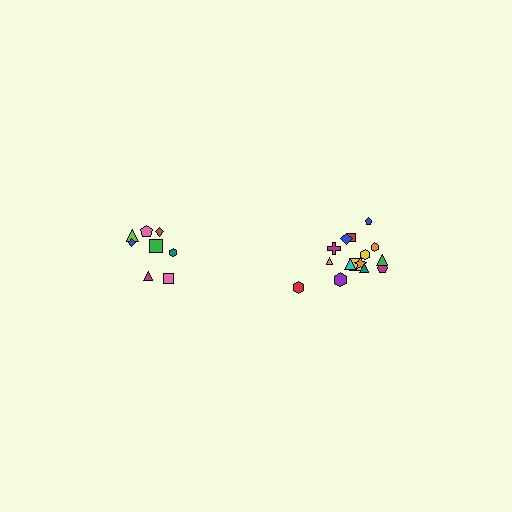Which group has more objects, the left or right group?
The right group.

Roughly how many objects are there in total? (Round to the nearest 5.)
Roughly 25 objects in total.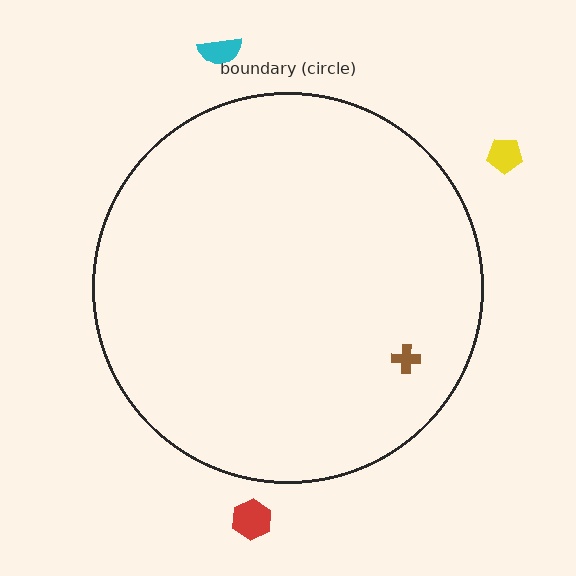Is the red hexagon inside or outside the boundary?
Outside.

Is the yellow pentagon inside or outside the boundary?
Outside.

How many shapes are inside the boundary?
1 inside, 3 outside.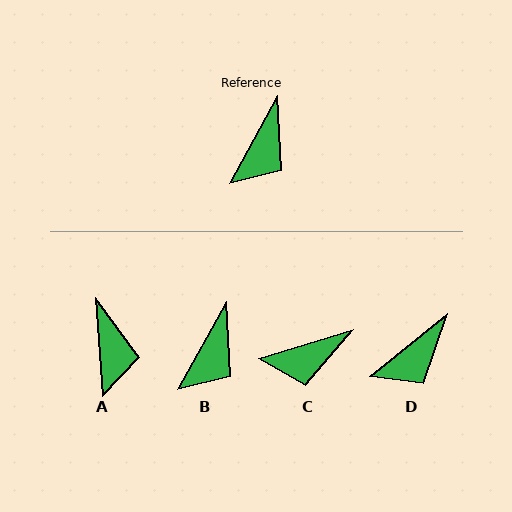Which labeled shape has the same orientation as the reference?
B.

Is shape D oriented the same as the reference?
No, it is off by about 22 degrees.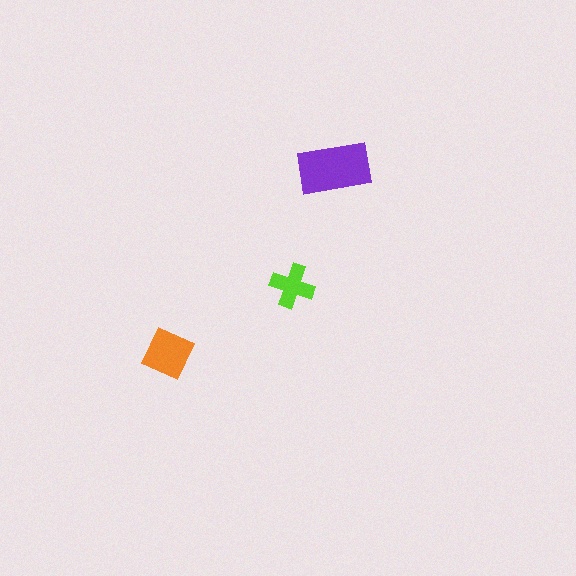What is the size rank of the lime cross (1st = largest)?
3rd.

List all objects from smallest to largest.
The lime cross, the orange diamond, the purple rectangle.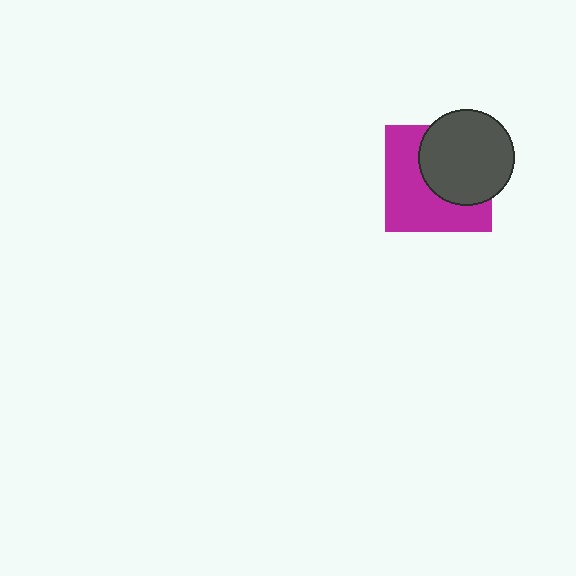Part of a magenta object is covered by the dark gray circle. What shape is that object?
It is a square.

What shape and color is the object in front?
The object in front is a dark gray circle.